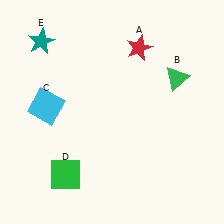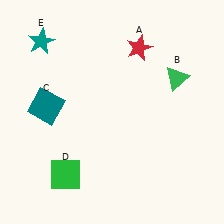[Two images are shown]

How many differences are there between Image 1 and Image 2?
There is 1 difference between the two images.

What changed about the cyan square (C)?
In Image 1, C is cyan. In Image 2, it changed to teal.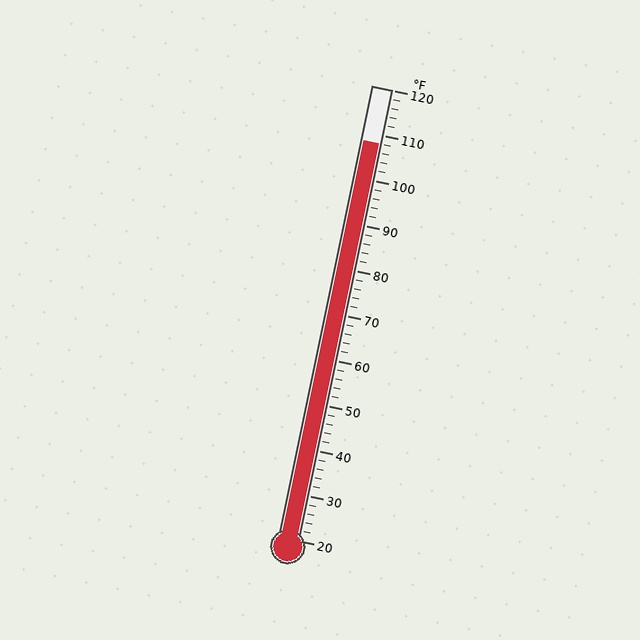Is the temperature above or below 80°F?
The temperature is above 80°F.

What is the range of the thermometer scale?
The thermometer scale ranges from 20°F to 120°F.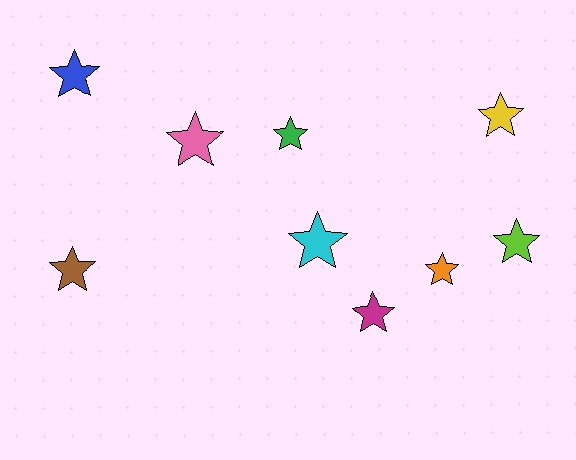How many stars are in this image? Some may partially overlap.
There are 9 stars.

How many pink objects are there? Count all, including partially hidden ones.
There is 1 pink object.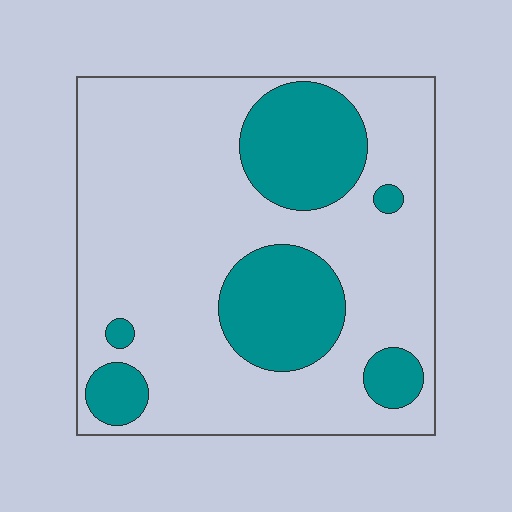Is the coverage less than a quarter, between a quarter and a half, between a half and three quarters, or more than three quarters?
Between a quarter and a half.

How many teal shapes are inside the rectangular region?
6.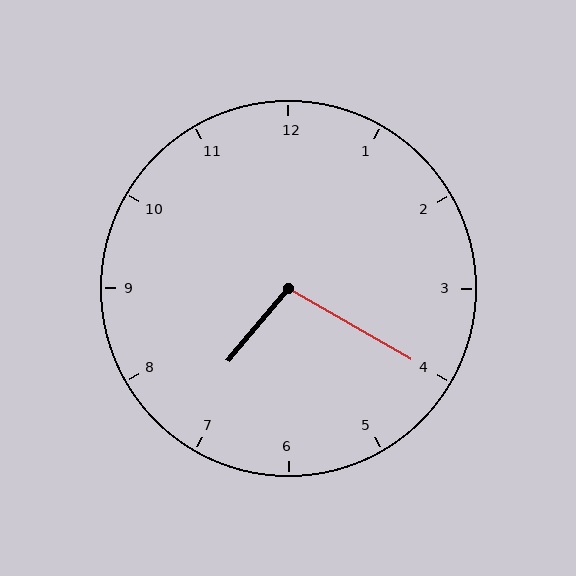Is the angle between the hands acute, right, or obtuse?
It is obtuse.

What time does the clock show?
7:20.